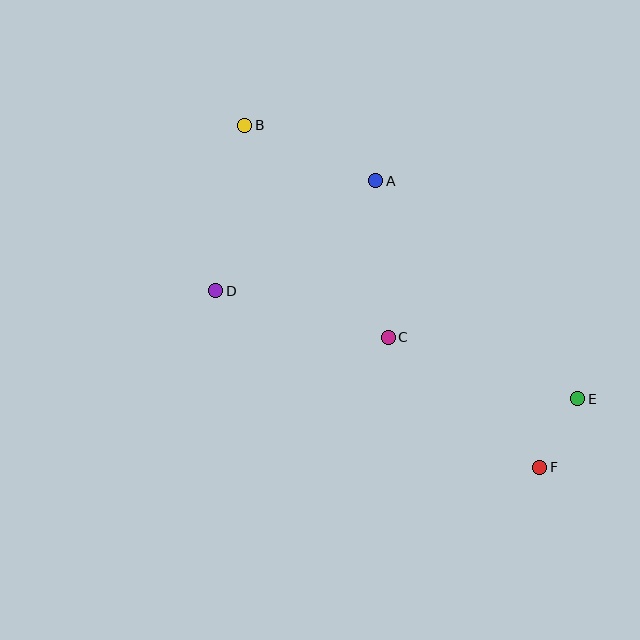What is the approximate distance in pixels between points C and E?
The distance between C and E is approximately 199 pixels.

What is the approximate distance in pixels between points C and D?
The distance between C and D is approximately 179 pixels.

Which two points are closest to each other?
Points E and F are closest to each other.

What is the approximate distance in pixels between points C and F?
The distance between C and F is approximately 199 pixels.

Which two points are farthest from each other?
Points B and F are farthest from each other.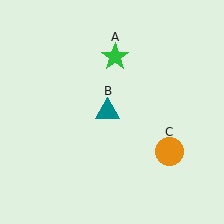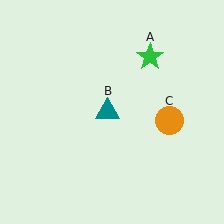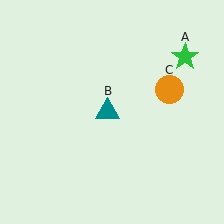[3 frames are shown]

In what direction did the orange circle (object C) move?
The orange circle (object C) moved up.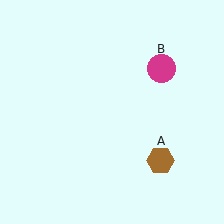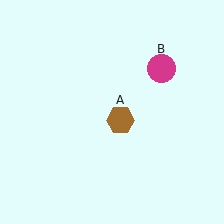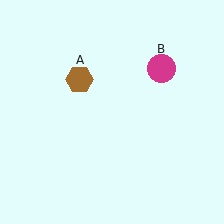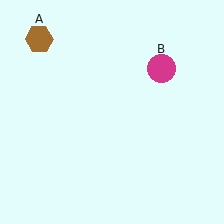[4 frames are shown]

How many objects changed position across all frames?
1 object changed position: brown hexagon (object A).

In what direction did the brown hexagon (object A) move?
The brown hexagon (object A) moved up and to the left.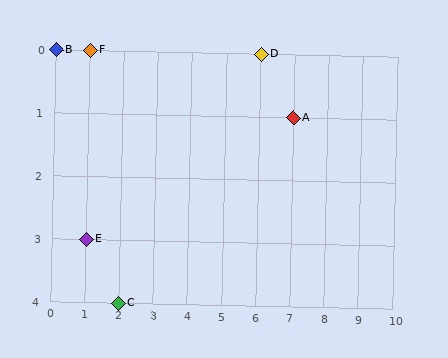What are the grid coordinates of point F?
Point F is at grid coordinates (1, 0).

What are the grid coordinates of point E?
Point E is at grid coordinates (1, 3).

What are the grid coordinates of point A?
Point A is at grid coordinates (7, 1).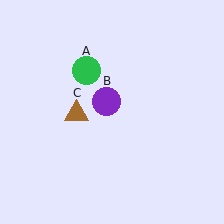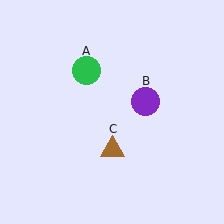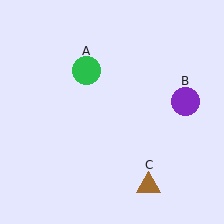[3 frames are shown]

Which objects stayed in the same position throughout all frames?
Green circle (object A) remained stationary.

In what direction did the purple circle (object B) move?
The purple circle (object B) moved right.